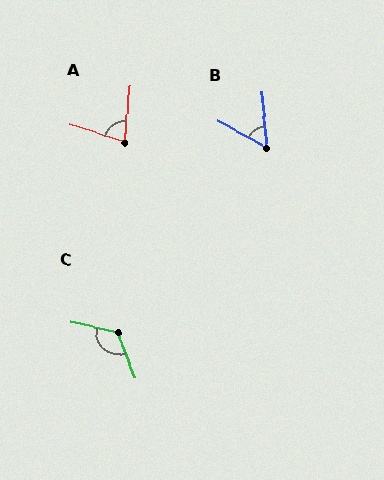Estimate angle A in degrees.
Approximately 77 degrees.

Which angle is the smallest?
B, at approximately 56 degrees.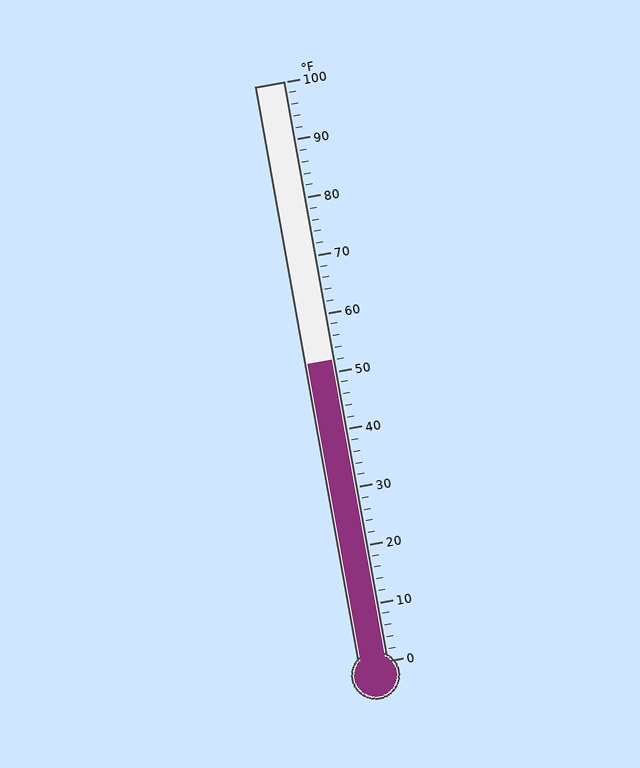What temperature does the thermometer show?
The thermometer shows approximately 52°F.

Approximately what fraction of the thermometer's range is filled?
The thermometer is filled to approximately 50% of its range.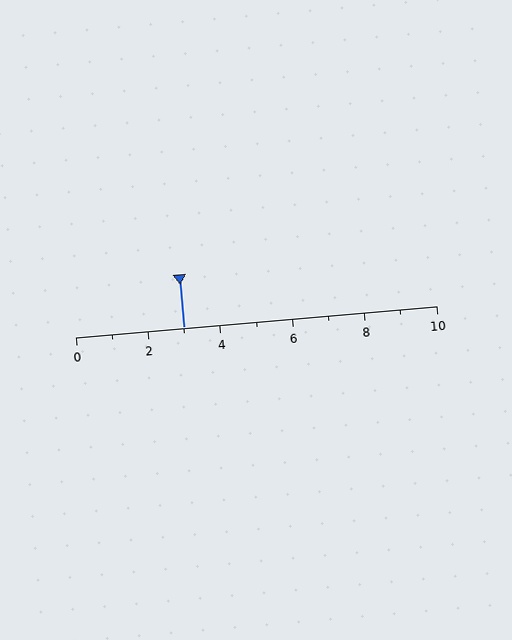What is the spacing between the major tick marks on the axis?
The major ticks are spaced 2 apart.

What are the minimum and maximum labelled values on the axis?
The axis runs from 0 to 10.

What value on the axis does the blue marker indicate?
The marker indicates approximately 3.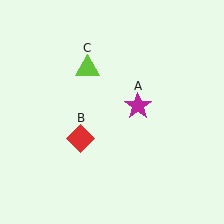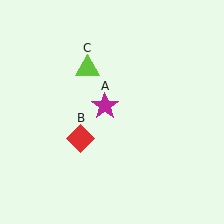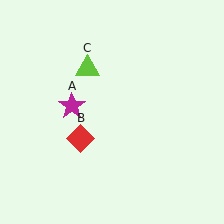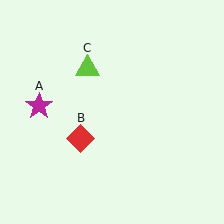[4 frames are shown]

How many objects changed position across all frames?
1 object changed position: magenta star (object A).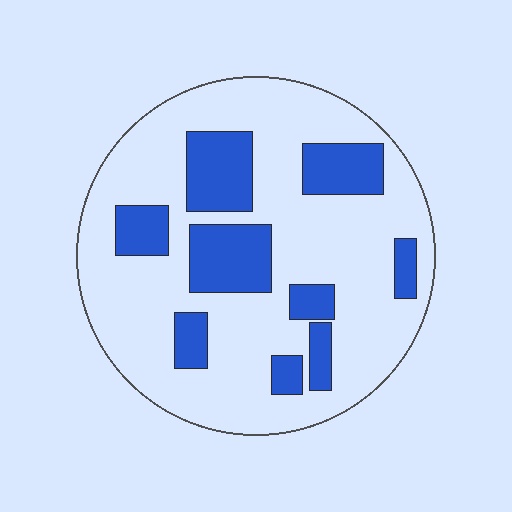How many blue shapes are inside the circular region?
9.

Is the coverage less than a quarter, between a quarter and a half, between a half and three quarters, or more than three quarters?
Between a quarter and a half.